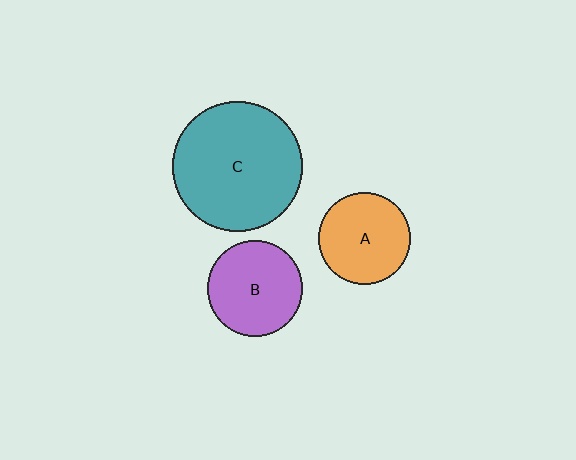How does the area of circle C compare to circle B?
Approximately 1.8 times.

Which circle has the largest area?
Circle C (teal).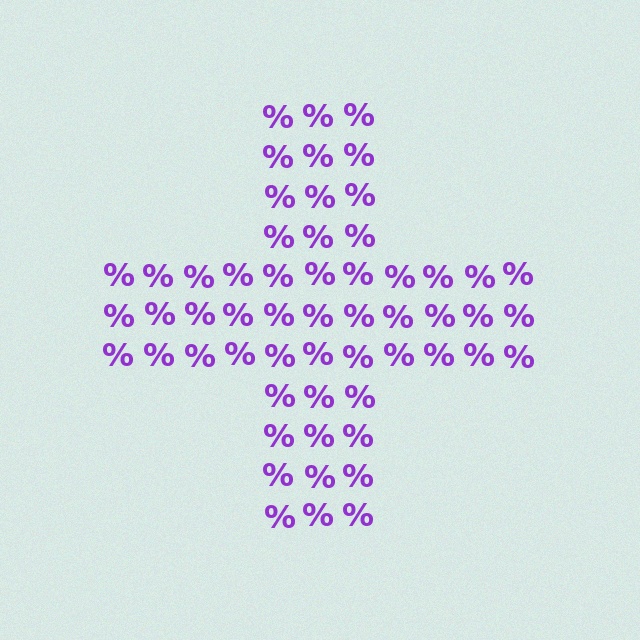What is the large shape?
The large shape is a cross.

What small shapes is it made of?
It is made of small percent signs.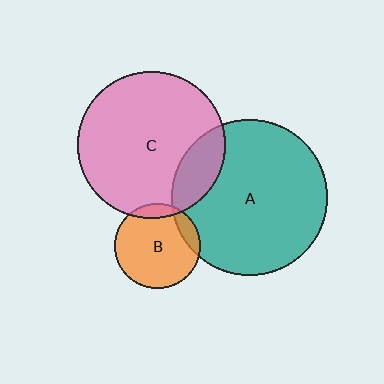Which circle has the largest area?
Circle A (teal).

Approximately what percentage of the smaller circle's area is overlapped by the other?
Approximately 10%.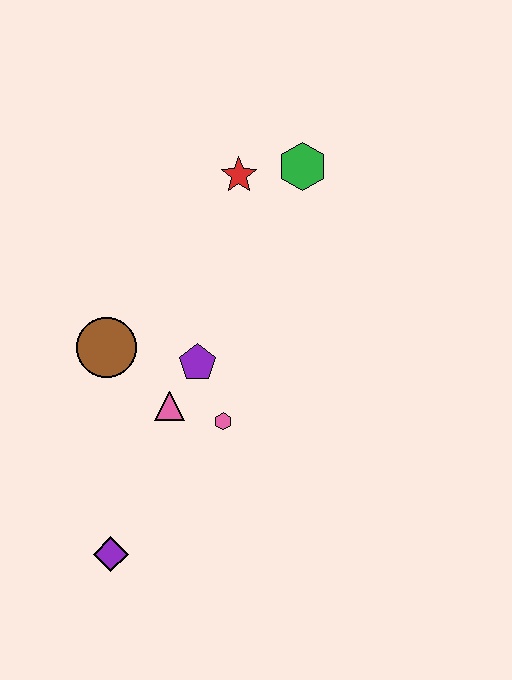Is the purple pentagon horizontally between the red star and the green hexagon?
No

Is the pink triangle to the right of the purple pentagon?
No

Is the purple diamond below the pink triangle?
Yes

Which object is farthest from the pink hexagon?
The green hexagon is farthest from the pink hexagon.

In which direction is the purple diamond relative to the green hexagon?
The purple diamond is below the green hexagon.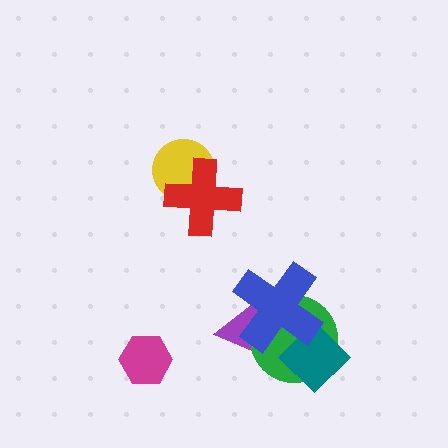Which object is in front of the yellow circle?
The red cross is in front of the yellow circle.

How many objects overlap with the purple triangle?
2 objects overlap with the purple triangle.